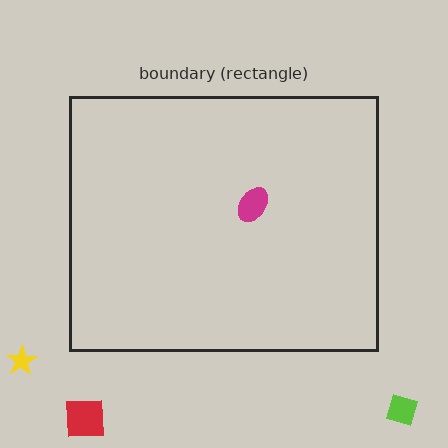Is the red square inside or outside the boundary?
Outside.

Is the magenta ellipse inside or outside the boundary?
Inside.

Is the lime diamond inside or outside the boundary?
Outside.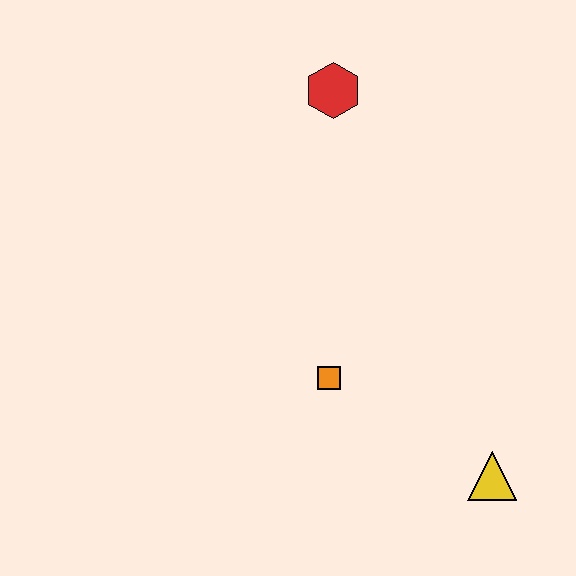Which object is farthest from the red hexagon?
The yellow triangle is farthest from the red hexagon.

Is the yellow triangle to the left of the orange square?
No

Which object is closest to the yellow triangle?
The orange square is closest to the yellow triangle.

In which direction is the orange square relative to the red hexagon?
The orange square is below the red hexagon.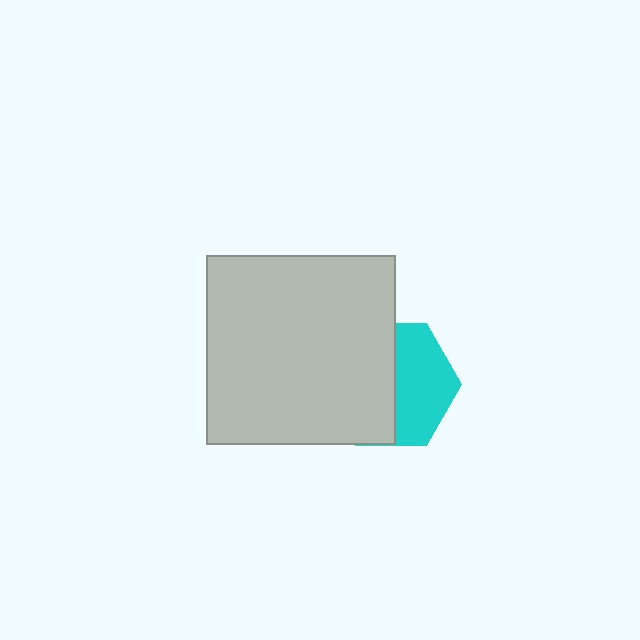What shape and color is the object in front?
The object in front is a light gray square.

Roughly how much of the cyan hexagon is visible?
About half of it is visible (roughly 46%).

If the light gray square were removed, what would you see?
You would see the complete cyan hexagon.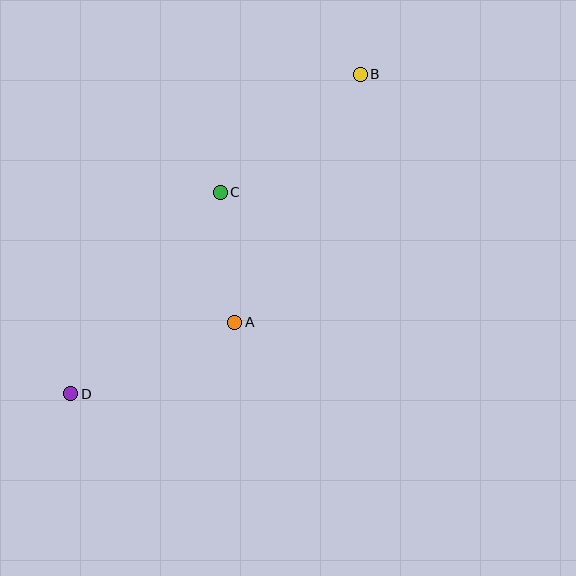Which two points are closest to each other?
Points A and C are closest to each other.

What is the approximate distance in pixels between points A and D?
The distance between A and D is approximately 179 pixels.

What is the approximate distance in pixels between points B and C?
The distance between B and C is approximately 183 pixels.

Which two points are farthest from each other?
Points B and D are farthest from each other.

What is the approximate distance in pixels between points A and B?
The distance between A and B is approximately 278 pixels.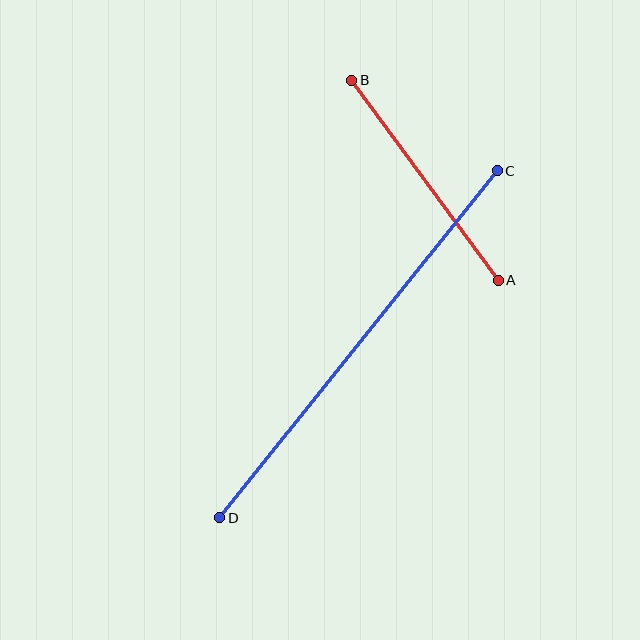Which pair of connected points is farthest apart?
Points C and D are farthest apart.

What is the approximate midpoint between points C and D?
The midpoint is at approximately (359, 344) pixels.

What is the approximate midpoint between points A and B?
The midpoint is at approximately (425, 180) pixels.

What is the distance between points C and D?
The distance is approximately 444 pixels.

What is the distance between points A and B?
The distance is approximately 248 pixels.